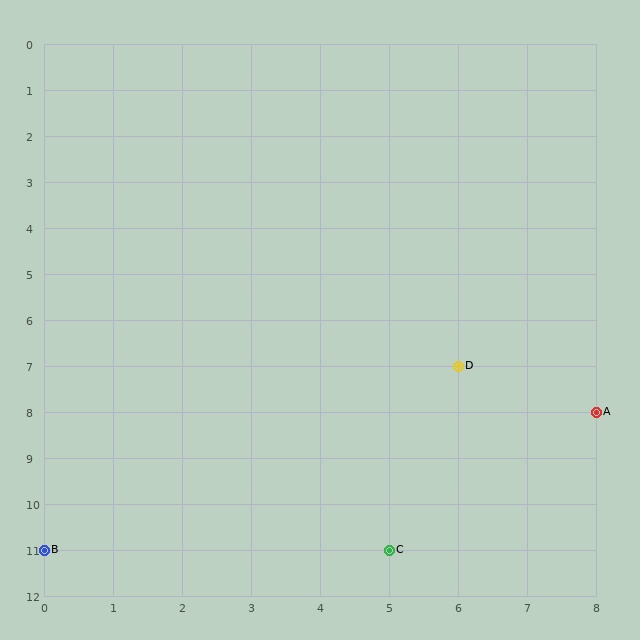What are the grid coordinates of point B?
Point B is at grid coordinates (0, 11).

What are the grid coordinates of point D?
Point D is at grid coordinates (6, 7).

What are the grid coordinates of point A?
Point A is at grid coordinates (8, 8).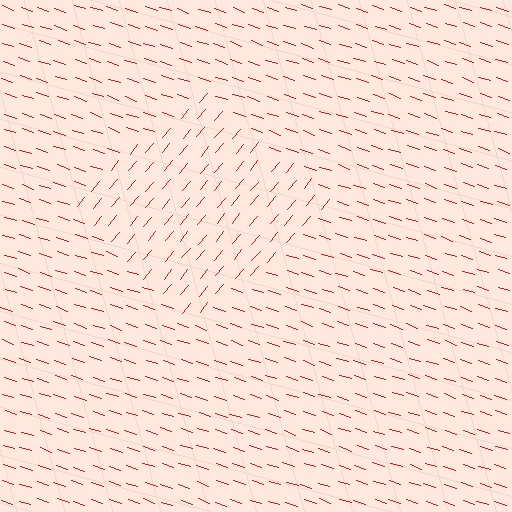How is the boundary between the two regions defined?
The boundary is defined purely by a change in line orientation (approximately 69 degrees difference). All lines are the same color and thickness.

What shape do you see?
I see a diamond.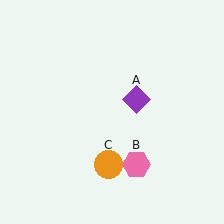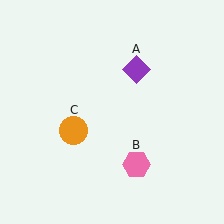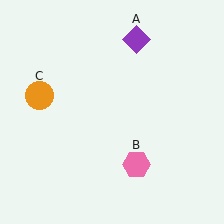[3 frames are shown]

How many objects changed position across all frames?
2 objects changed position: purple diamond (object A), orange circle (object C).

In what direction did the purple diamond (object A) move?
The purple diamond (object A) moved up.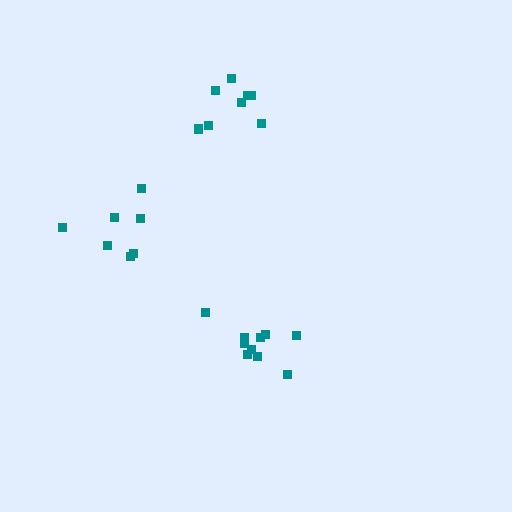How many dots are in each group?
Group 1: 10 dots, Group 2: 7 dots, Group 3: 8 dots (25 total).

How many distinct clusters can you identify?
There are 3 distinct clusters.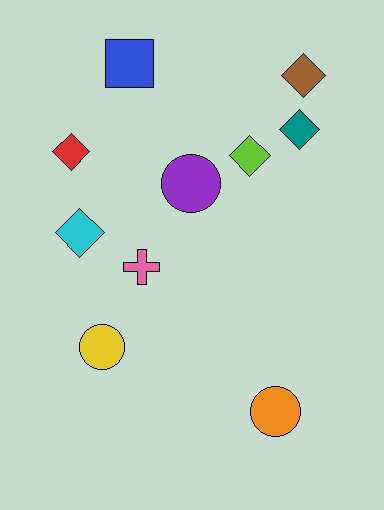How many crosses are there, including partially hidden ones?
There is 1 cross.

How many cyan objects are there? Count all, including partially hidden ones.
There is 1 cyan object.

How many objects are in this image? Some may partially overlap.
There are 10 objects.